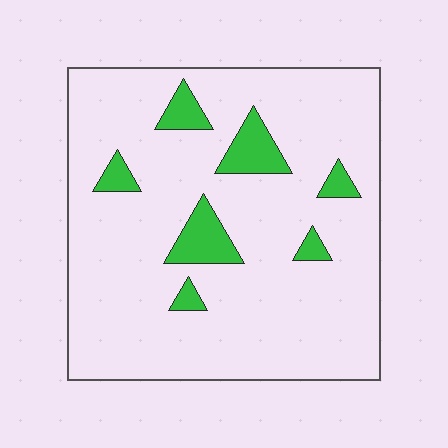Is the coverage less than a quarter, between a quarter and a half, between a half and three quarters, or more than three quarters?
Less than a quarter.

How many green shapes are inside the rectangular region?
7.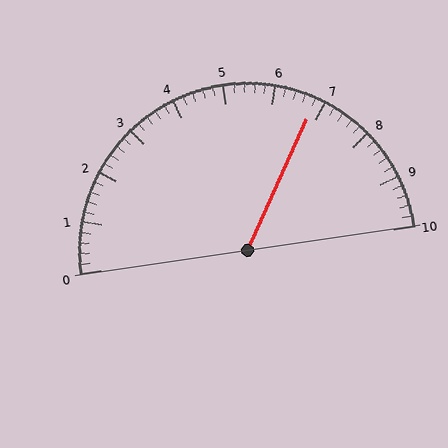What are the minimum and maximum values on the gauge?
The gauge ranges from 0 to 10.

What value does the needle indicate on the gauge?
The needle indicates approximately 6.8.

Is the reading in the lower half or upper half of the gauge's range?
The reading is in the upper half of the range (0 to 10).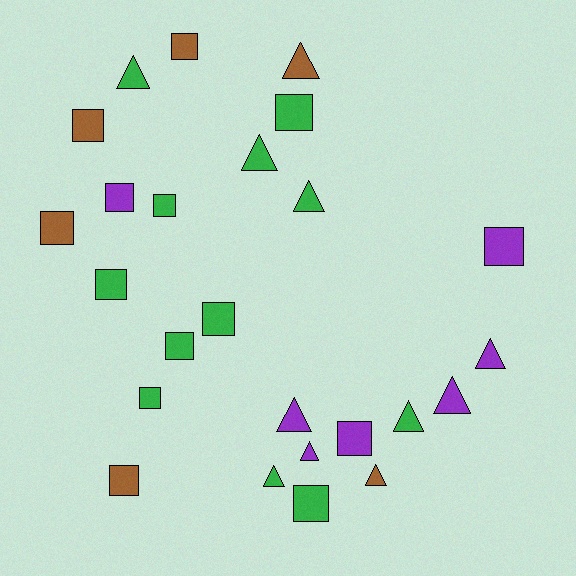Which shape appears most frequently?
Square, with 14 objects.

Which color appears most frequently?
Green, with 12 objects.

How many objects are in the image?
There are 25 objects.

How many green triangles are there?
There are 5 green triangles.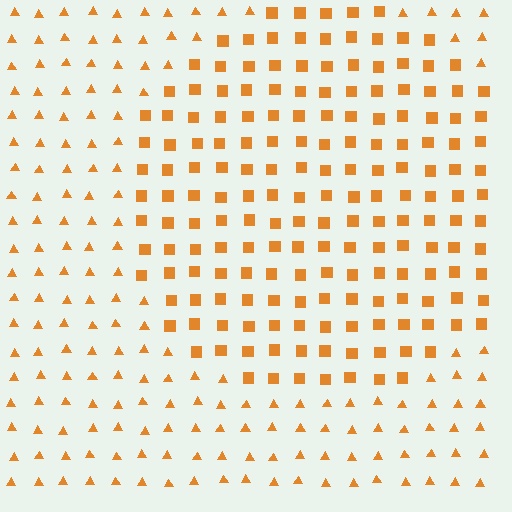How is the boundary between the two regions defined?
The boundary is defined by a change in element shape: squares inside vs. triangles outside. All elements share the same color and spacing.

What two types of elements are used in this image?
The image uses squares inside the circle region and triangles outside it.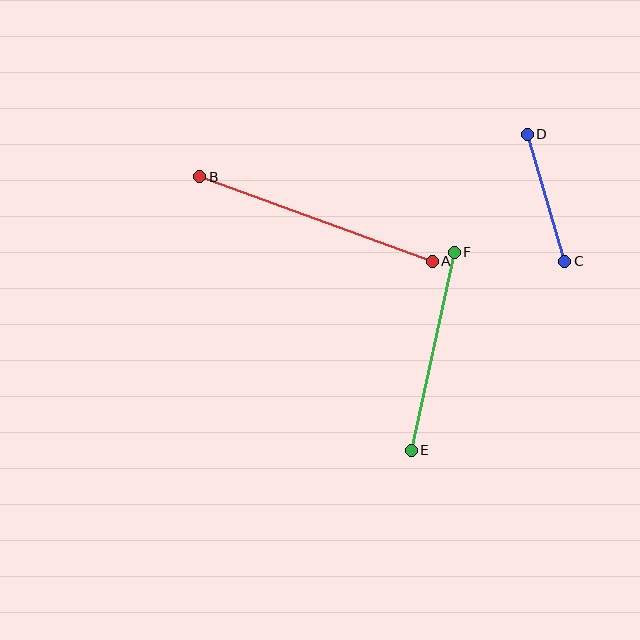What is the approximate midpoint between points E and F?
The midpoint is at approximately (433, 351) pixels.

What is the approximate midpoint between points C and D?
The midpoint is at approximately (546, 198) pixels.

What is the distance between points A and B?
The distance is approximately 247 pixels.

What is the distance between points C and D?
The distance is approximately 132 pixels.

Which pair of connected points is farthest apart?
Points A and B are farthest apart.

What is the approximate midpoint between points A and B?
The midpoint is at approximately (316, 219) pixels.